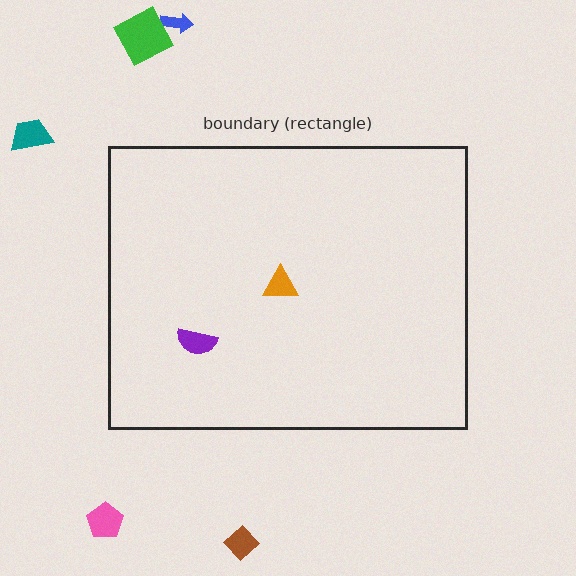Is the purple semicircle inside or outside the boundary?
Inside.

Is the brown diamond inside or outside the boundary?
Outside.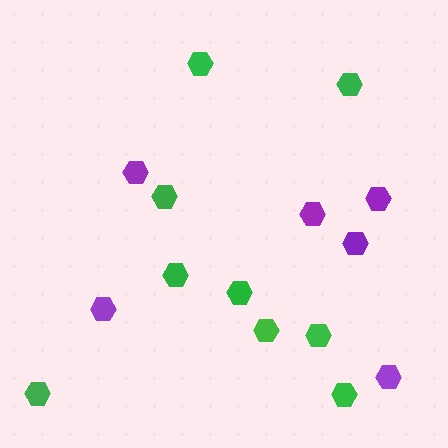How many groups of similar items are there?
There are 2 groups: one group of green hexagons (9) and one group of purple hexagons (6).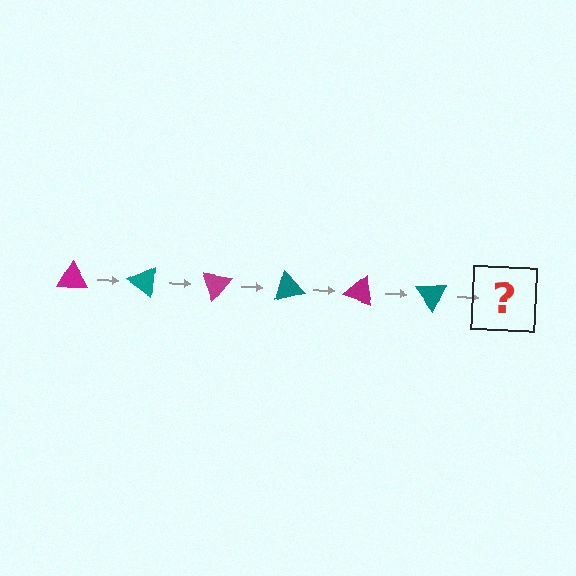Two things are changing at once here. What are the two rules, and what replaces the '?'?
The two rules are that it rotates 35 degrees each step and the color cycles through magenta and teal. The '?' should be a magenta triangle, rotated 210 degrees from the start.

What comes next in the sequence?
The next element should be a magenta triangle, rotated 210 degrees from the start.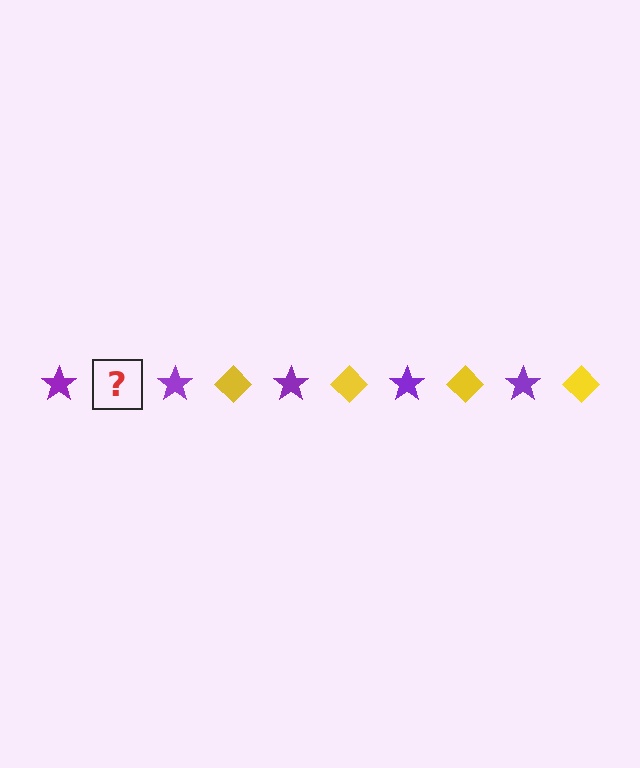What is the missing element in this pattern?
The missing element is a yellow diamond.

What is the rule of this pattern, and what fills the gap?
The rule is that the pattern alternates between purple star and yellow diamond. The gap should be filled with a yellow diamond.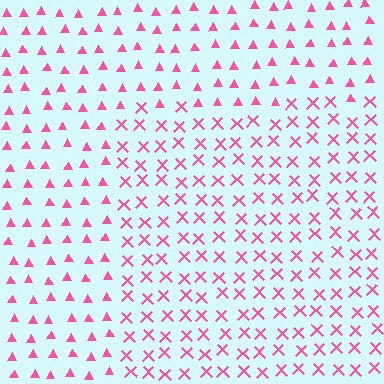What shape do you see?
I see a rectangle.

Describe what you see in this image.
The image is filled with small pink elements arranged in a uniform grid. A rectangle-shaped region contains X marks, while the surrounding area contains triangles. The boundary is defined purely by the change in element shape.